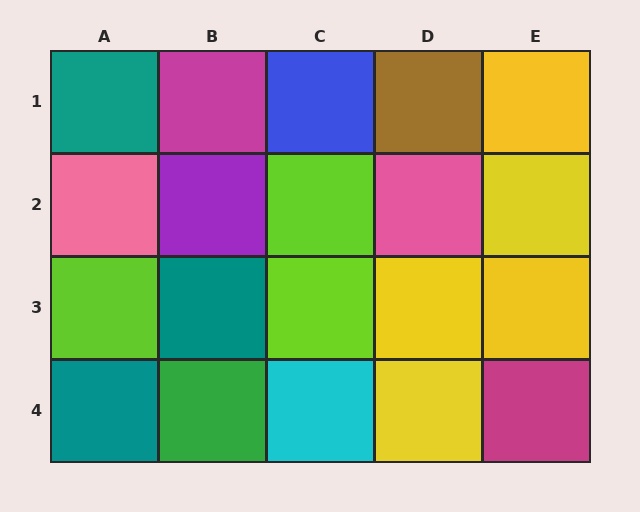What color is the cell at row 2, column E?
Yellow.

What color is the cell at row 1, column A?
Teal.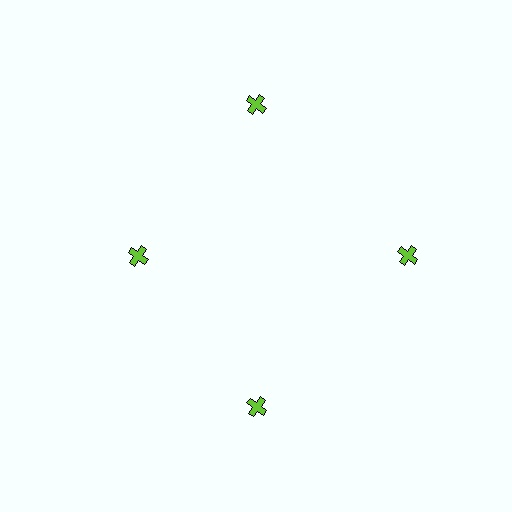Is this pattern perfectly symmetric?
No. The 4 lime crosses are arranged in a ring, but one element near the 9 o'clock position is pulled inward toward the center, breaking the 4-fold rotational symmetry.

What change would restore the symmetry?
The symmetry would be restored by moving it outward, back onto the ring so that all 4 crosses sit at equal angles and equal distance from the center.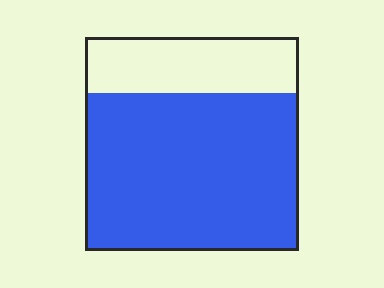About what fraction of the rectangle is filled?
About three quarters (3/4).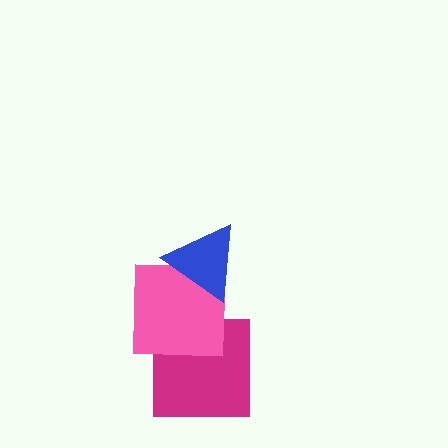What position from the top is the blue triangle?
The blue triangle is 1st from the top.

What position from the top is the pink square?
The pink square is 2nd from the top.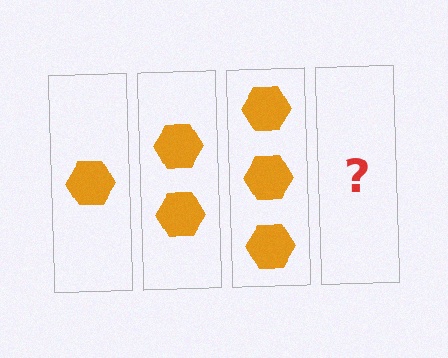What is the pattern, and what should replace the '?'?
The pattern is that each step adds one more hexagon. The '?' should be 4 hexagons.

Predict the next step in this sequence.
The next step is 4 hexagons.